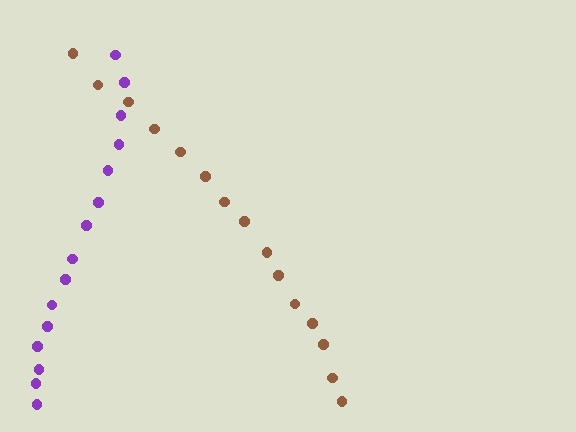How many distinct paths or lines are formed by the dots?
There are 2 distinct paths.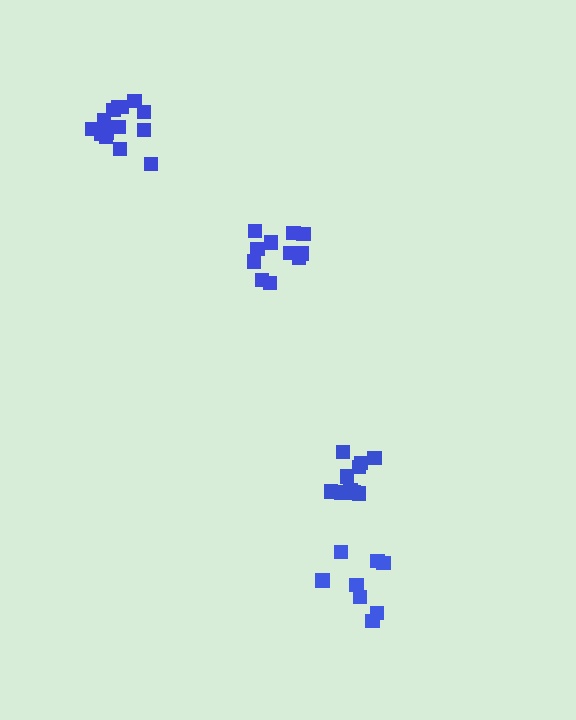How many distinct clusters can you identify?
There are 4 distinct clusters.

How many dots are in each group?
Group 1: 14 dots, Group 2: 11 dots, Group 3: 8 dots, Group 4: 10 dots (43 total).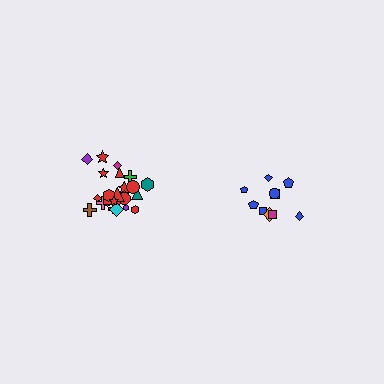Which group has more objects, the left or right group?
The left group.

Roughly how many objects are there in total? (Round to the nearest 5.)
Roughly 35 objects in total.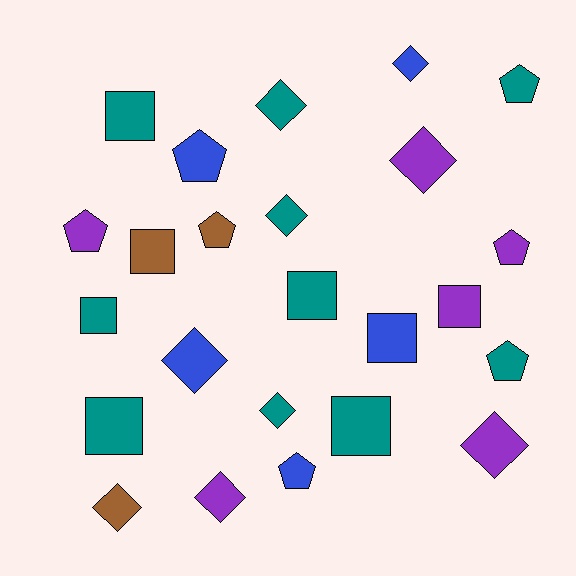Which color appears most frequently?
Teal, with 10 objects.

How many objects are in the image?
There are 24 objects.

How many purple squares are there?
There is 1 purple square.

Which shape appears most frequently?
Diamond, with 9 objects.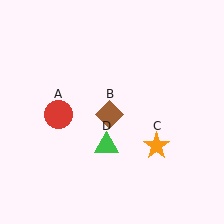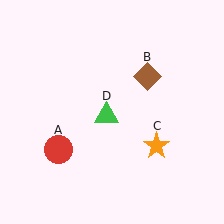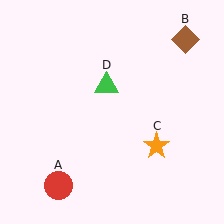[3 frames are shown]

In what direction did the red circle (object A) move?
The red circle (object A) moved down.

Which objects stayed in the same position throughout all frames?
Orange star (object C) remained stationary.